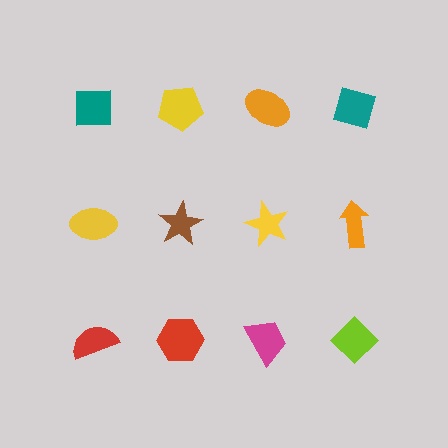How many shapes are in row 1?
4 shapes.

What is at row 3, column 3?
A magenta trapezoid.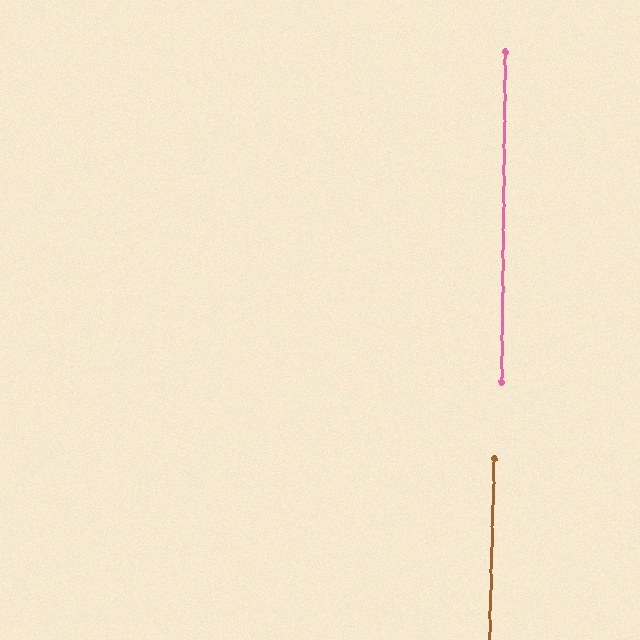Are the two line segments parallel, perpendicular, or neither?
Parallel — their directions differ by only 0.8°.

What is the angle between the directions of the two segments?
Approximately 1 degree.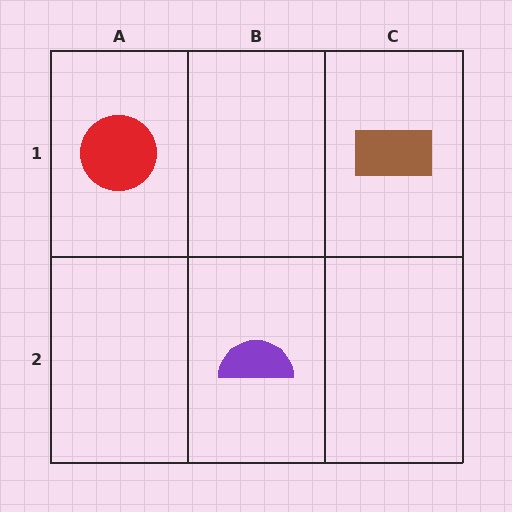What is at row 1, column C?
A brown rectangle.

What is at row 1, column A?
A red circle.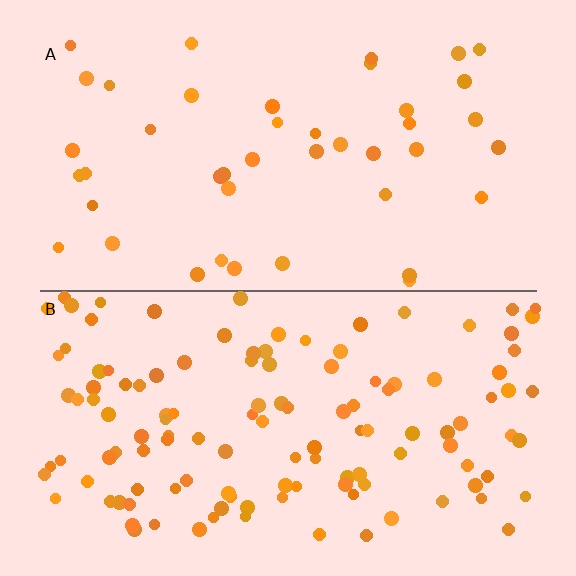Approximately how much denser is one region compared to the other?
Approximately 2.9× — region B over region A.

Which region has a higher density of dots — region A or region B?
B (the bottom).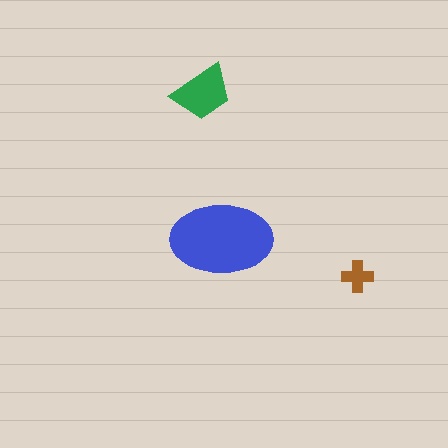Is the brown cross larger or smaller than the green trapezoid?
Smaller.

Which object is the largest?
The blue ellipse.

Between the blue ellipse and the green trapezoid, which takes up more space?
The blue ellipse.